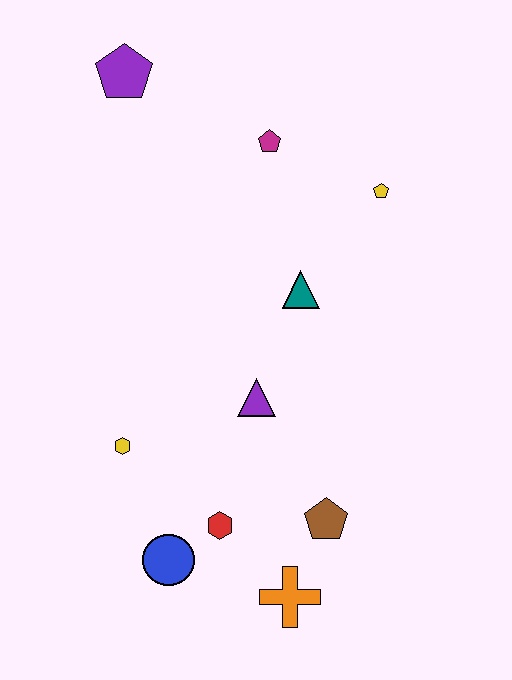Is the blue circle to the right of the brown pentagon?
No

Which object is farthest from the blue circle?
The purple pentagon is farthest from the blue circle.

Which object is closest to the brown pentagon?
The orange cross is closest to the brown pentagon.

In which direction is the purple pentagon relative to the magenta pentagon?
The purple pentagon is to the left of the magenta pentagon.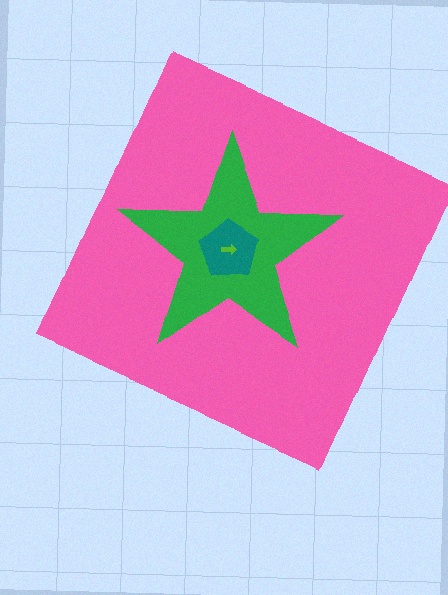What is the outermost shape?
The pink square.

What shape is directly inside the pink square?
The green star.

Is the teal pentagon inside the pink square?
Yes.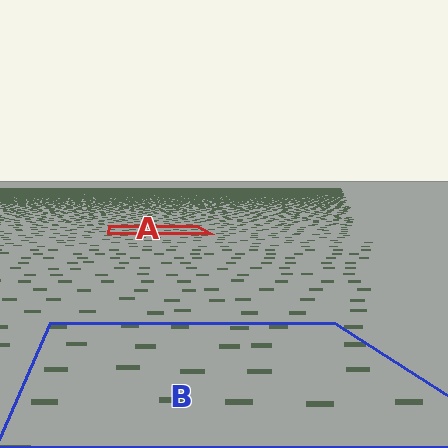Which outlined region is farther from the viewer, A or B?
Region A is farther from the viewer — the texture elements inside it appear smaller and more densely packed.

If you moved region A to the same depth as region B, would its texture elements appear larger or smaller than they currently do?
They would appear larger. At a closer depth, the same texture elements are projected at a bigger on-screen size.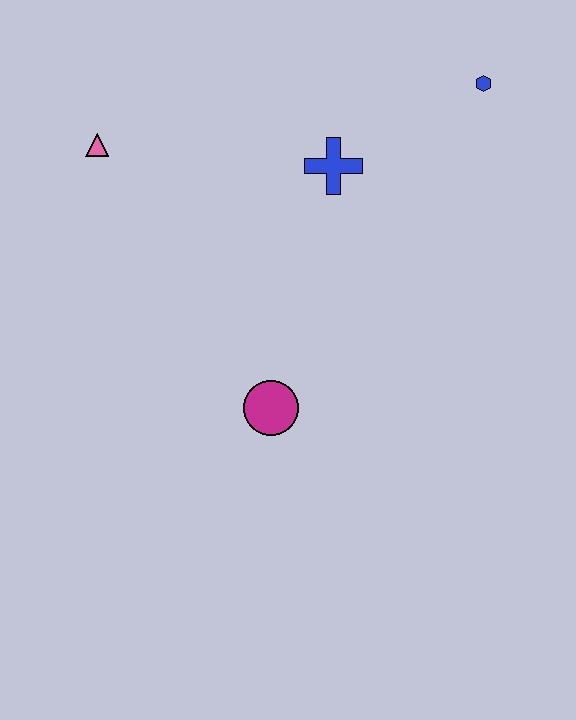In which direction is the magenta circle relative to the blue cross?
The magenta circle is below the blue cross.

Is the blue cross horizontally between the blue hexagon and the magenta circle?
Yes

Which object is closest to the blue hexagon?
The blue cross is closest to the blue hexagon.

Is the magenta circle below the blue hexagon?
Yes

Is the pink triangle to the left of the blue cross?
Yes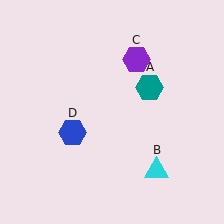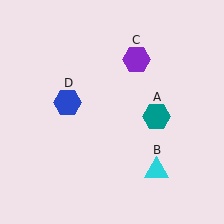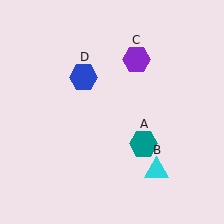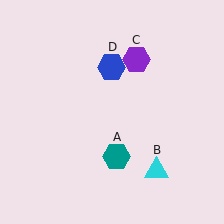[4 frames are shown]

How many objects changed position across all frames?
2 objects changed position: teal hexagon (object A), blue hexagon (object D).